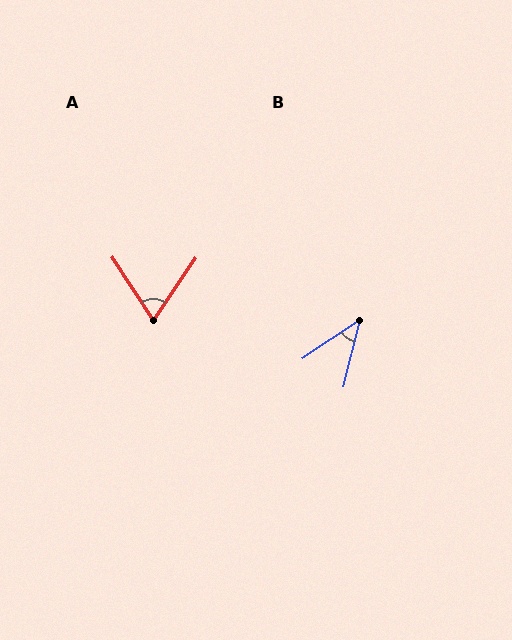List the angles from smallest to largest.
B (43°), A (67°).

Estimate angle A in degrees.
Approximately 67 degrees.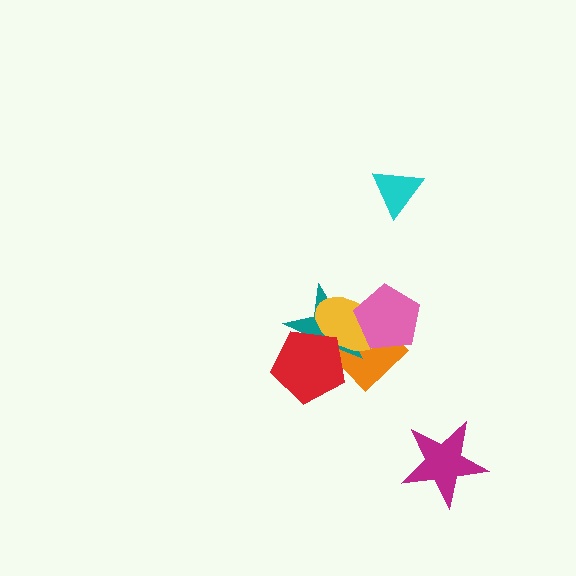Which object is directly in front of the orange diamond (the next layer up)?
The teal star is directly in front of the orange diamond.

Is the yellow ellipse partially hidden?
Yes, it is partially covered by another shape.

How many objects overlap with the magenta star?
0 objects overlap with the magenta star.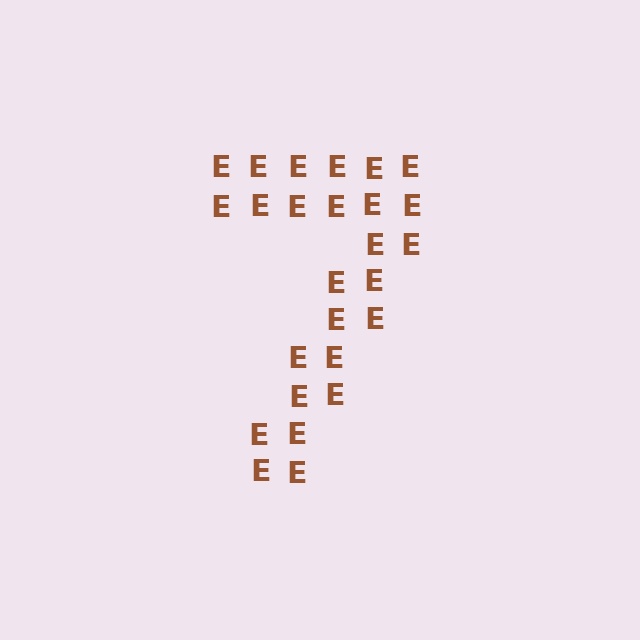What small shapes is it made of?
It is made of small letter E's.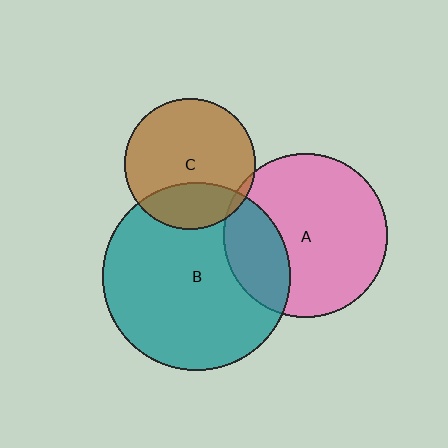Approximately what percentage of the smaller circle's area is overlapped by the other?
Approximately 25%.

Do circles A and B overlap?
Yes.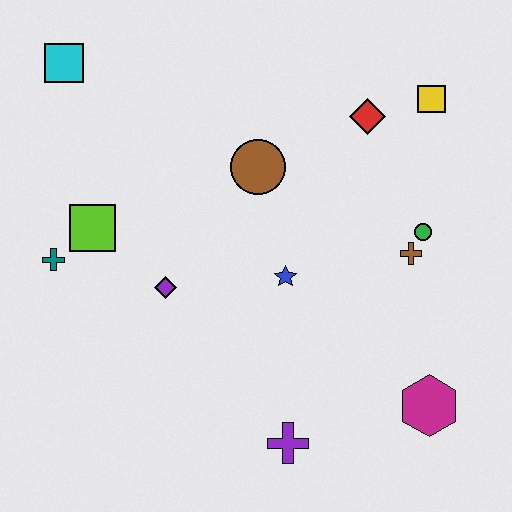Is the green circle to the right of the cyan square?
Yes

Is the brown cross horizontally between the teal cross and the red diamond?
No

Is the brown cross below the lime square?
Yes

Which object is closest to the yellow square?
The red diamond is closest to the yellow square.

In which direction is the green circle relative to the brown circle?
The green circle is to the right of the brown circle.